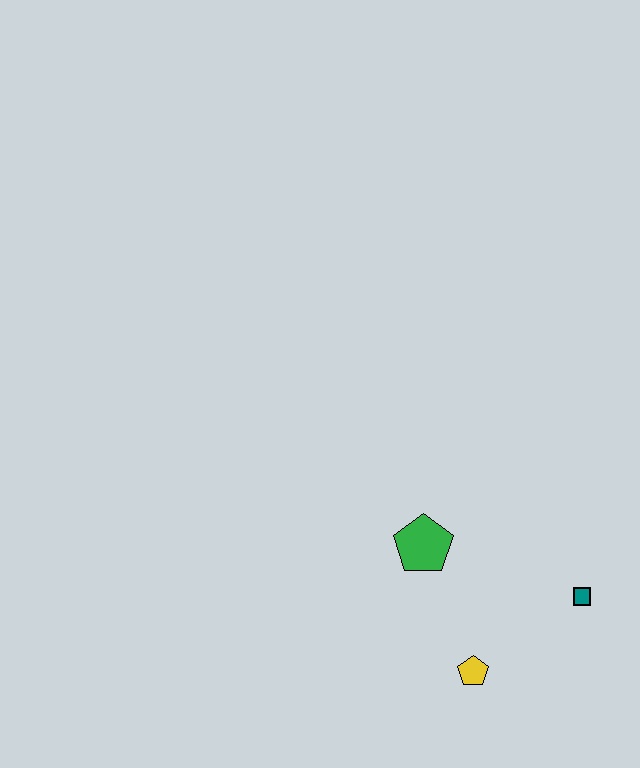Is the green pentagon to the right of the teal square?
No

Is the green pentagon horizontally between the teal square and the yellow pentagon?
No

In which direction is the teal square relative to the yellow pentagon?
The teal square is to the right of the yellow pentagon.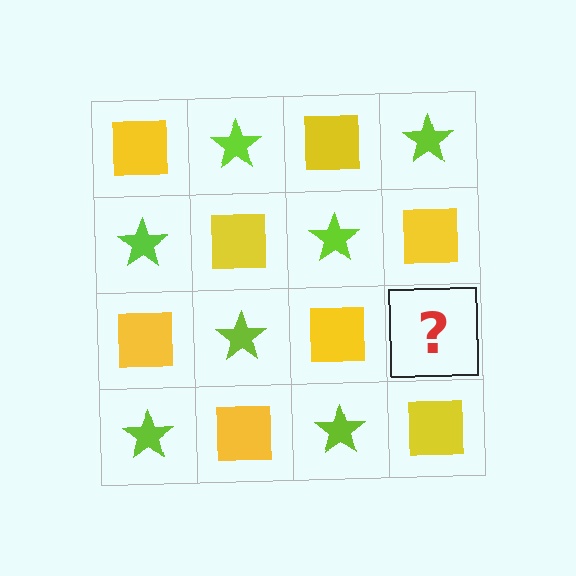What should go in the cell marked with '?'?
The missing cell should contain a lime star.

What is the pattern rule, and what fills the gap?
The rule is that it alternates yellow square and lime star in a checkerboard pattern. The gap should be filled with a lime star.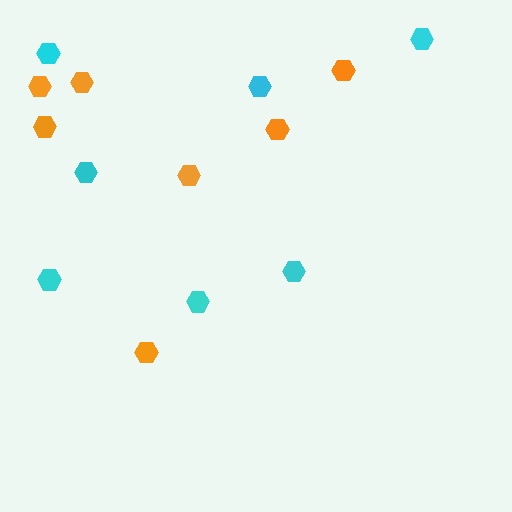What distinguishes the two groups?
There are 2 groups: one group of cyan hexagons (7) and one group of orange hexagons (7).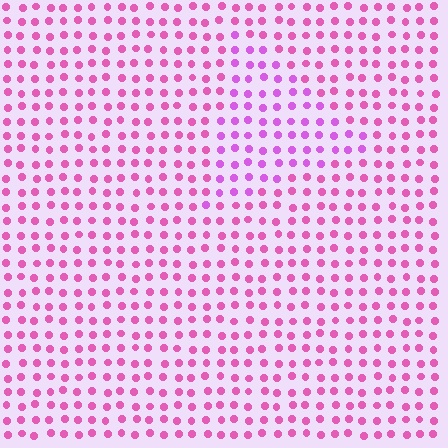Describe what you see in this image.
The image is filled with small pink elements in a uniform arrangement. A triangle-shaped region is visible where the elements are tinted to a slightly different hue, forming a subtle color boundary.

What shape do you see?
I see a triangle.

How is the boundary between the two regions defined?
The boundary is defined purely by a slight shift in hue (about 26 degrees). Spacing, size, and orientation are identical on both sides.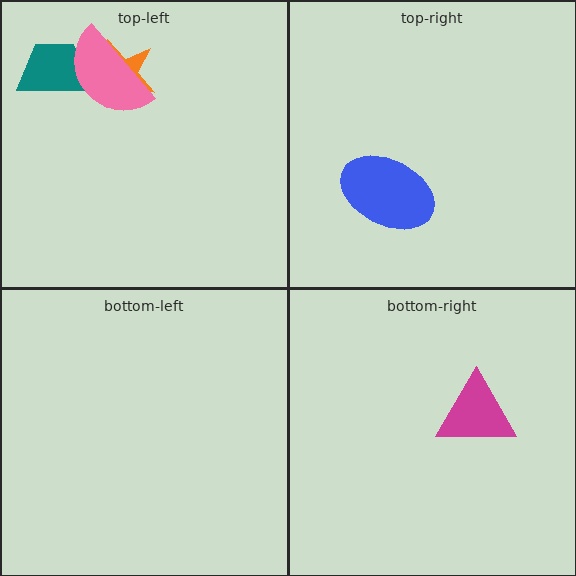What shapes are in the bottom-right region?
The magenta triangle.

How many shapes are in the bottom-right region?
1.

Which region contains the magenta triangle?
The bottom-right region.